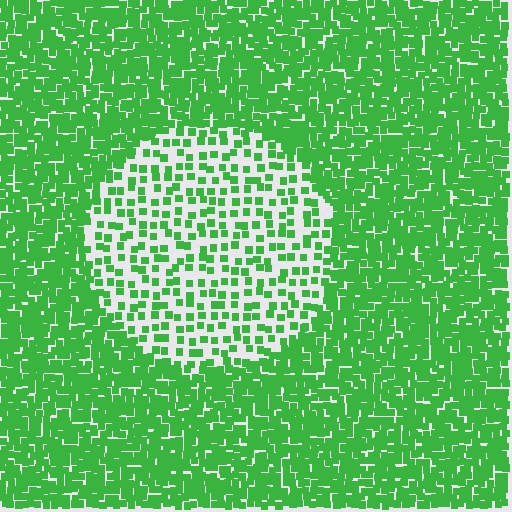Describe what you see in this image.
The image contains small green elements arranged at two different densities. A circle-shaped region is visible where the elements are less densely packed than the surrounding area.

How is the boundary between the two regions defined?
The boundary is defined by a change in element density (approximately 2.7x ratio). All elements are the same color, size, and shape.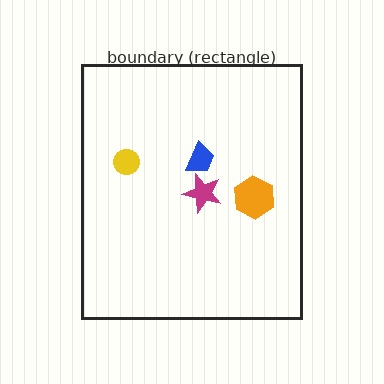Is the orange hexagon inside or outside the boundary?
Inside.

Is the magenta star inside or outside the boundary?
Inside.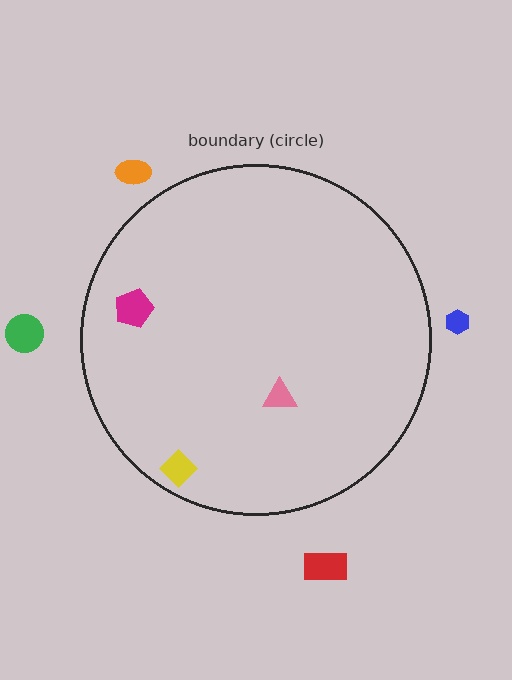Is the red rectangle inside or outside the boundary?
Outside.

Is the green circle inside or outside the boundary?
Outside.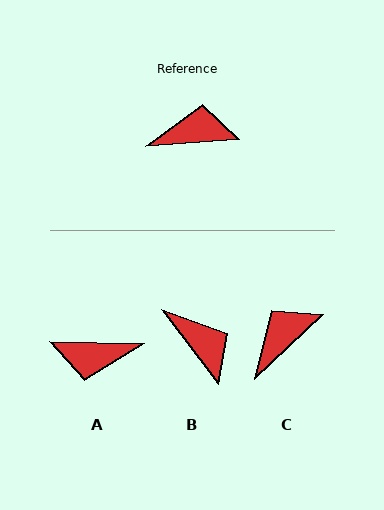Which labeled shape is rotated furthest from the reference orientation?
A, about 175 degrees away.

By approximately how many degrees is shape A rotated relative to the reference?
Approximately 175 degrees counter-clockwise.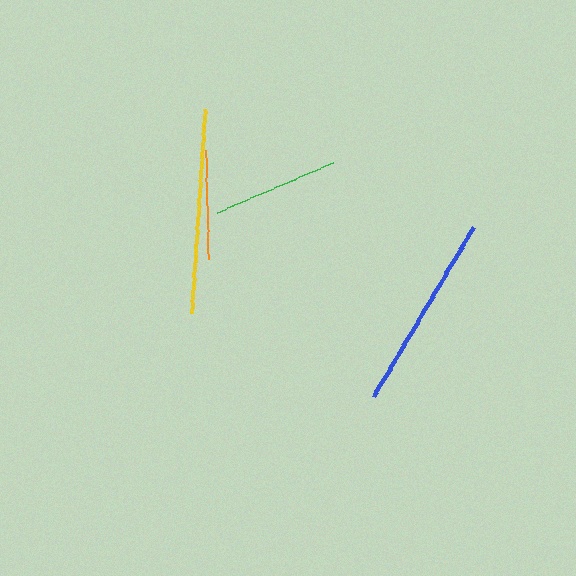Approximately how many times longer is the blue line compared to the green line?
The blue line is approximately 1.6 times the length of the green line.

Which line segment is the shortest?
The orange line is the shortest at approximately 109 pixels.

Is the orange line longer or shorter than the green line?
The green line is longer than the orange line.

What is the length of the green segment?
The green segment is approximately 126 pixels long.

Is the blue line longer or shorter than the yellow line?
The yellow line is longer than the blue line.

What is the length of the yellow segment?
The yellow segment is approximately 204 pixels long.